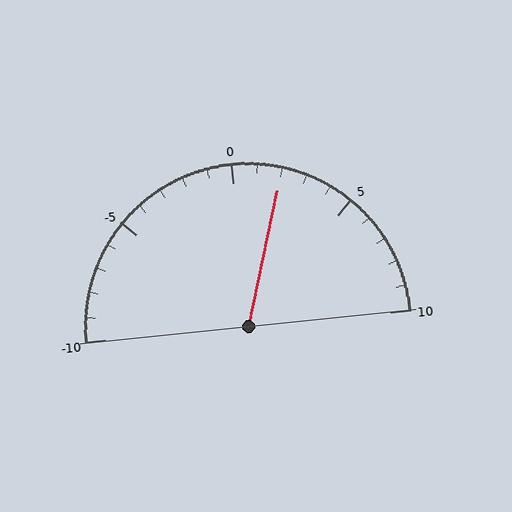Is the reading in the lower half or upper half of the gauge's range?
The reading is in the upper half of the range (-10 to 10).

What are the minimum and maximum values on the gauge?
The gauge ranges from -10 to 10.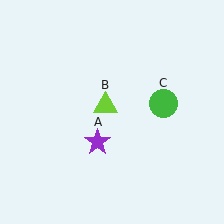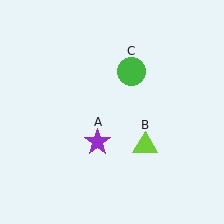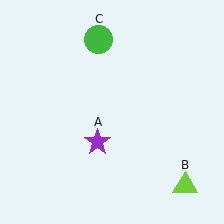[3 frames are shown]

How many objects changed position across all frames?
2 objects changed position: lime triangle (object B), green circle (object C).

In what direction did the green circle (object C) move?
The green circle (object C) moved up and to the left.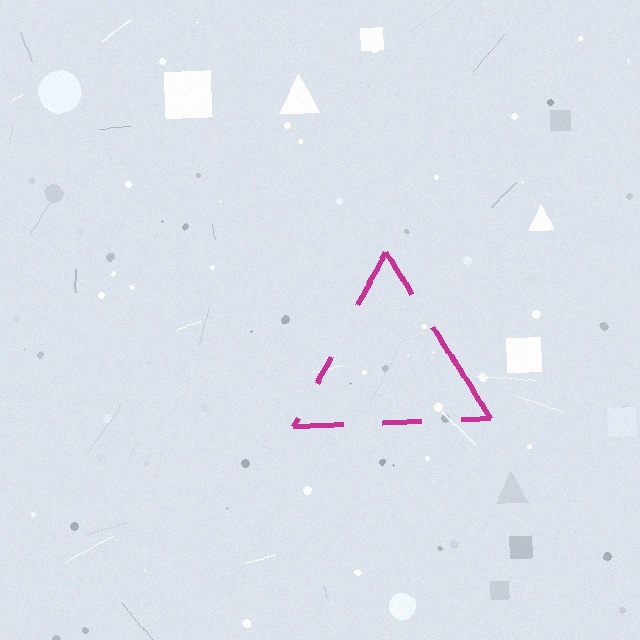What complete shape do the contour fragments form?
The contour fragments form a triangle.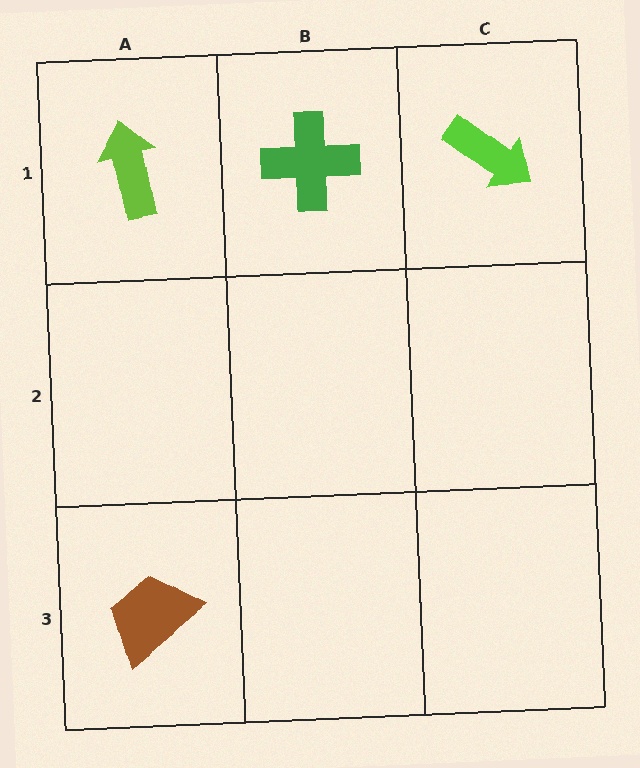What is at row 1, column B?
A green cross.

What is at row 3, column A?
A brown trapezoid.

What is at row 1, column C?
A lime arrow.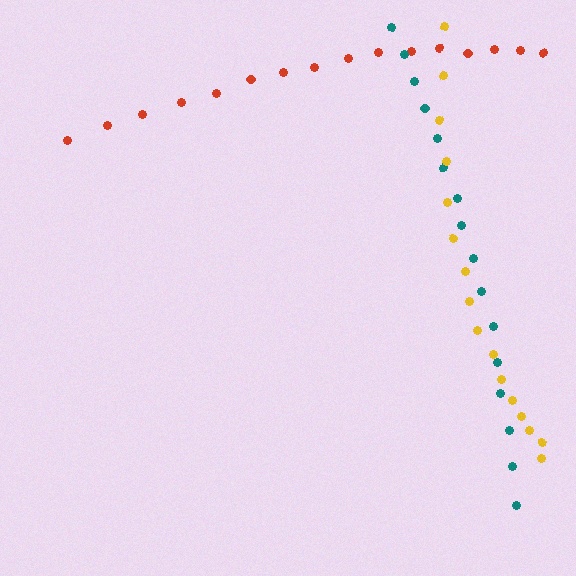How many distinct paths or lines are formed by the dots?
There are 3 distinct paths.